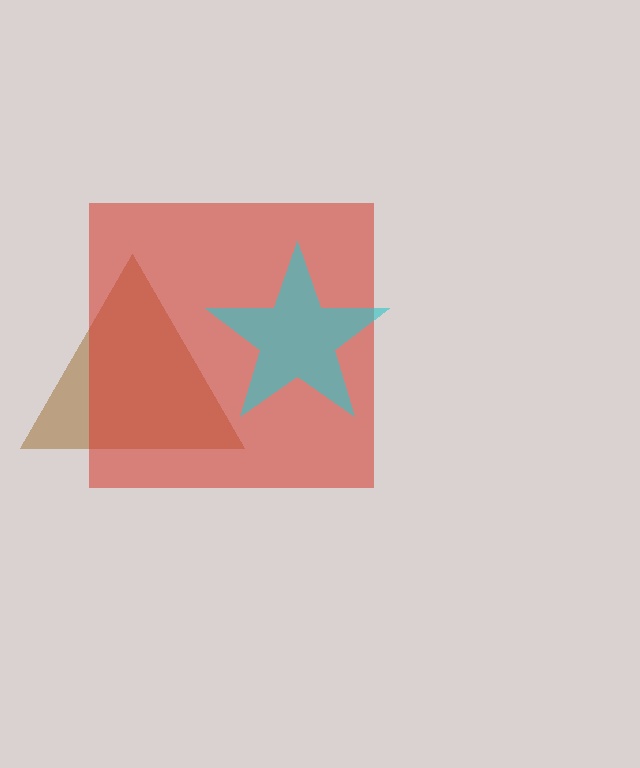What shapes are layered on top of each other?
The layered shapes are: a brown triangle, a red square, a cyan star.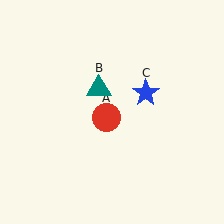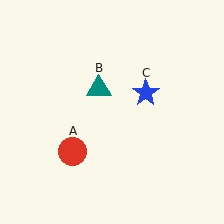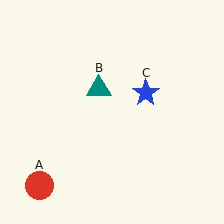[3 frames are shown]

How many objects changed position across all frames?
1 object changed position: red circle (object A).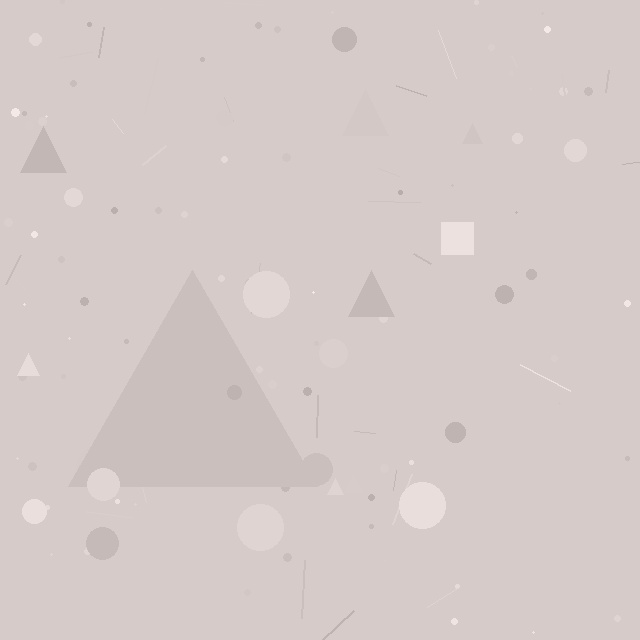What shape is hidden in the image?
A triangle is hidden in the image.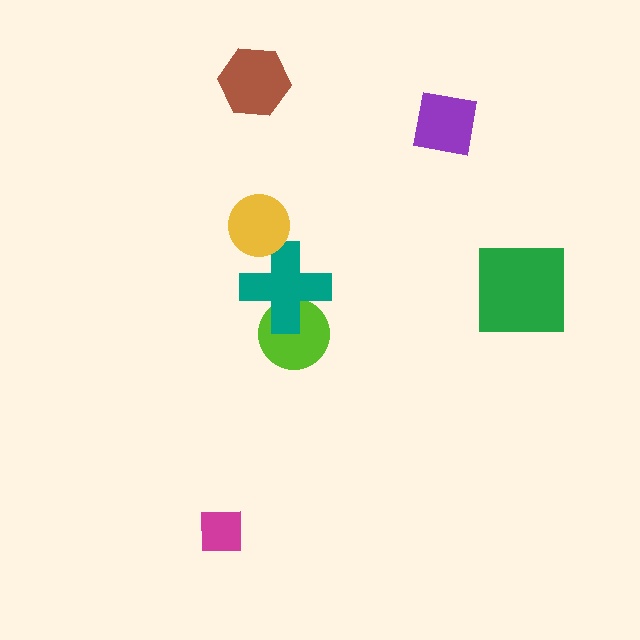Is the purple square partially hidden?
No, no other shape covers it.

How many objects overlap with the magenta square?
0 objects overlap with the magenta square.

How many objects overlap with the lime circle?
1 object overlaps with the lime circle.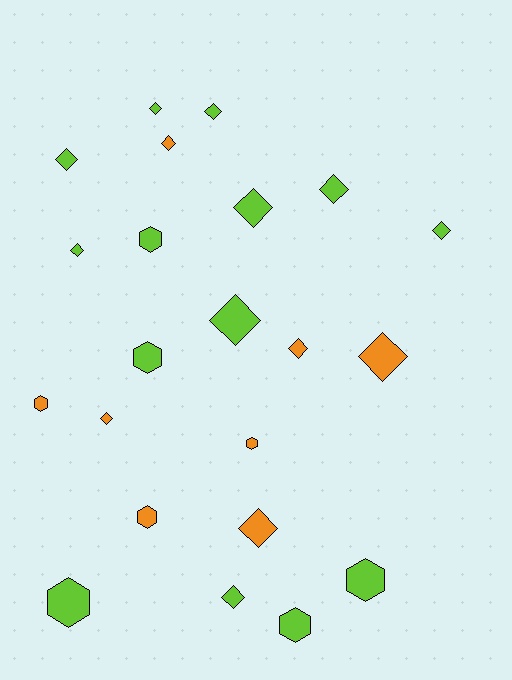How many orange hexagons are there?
There are 3 orange hexagons.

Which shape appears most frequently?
Diamond, with 14 objects.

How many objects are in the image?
There are 22 objects.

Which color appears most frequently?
Lime, with 14 objects.